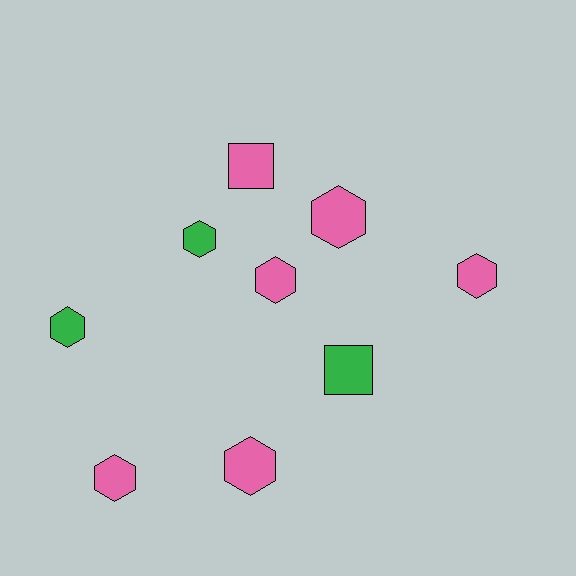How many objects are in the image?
There are 9 objects.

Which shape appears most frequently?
Hexagon, with 7 objects.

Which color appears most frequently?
Pink, with 6 objects.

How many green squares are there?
There is 1 green square.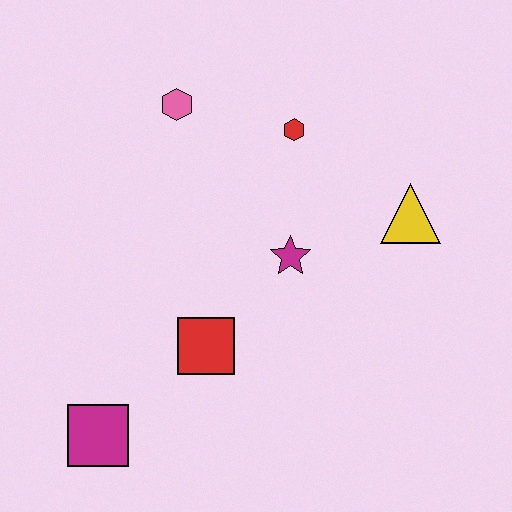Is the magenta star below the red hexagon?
Yes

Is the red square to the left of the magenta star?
Yes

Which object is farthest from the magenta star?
The magenta square is farthest from the magenta star.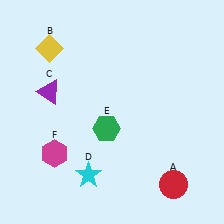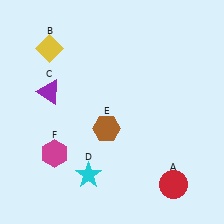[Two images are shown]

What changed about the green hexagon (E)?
In Image 1, E is green. In Image 2, it changed to brown.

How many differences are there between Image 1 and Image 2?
There is 1 difference between the two images.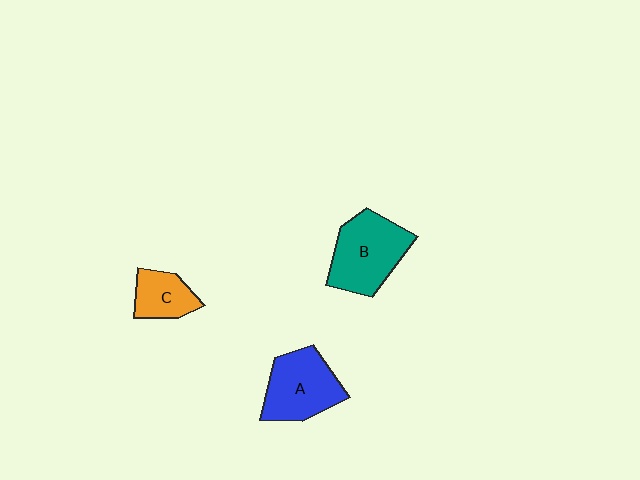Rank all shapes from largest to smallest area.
From largest to smallest: B (teal), A (blue), C (orange).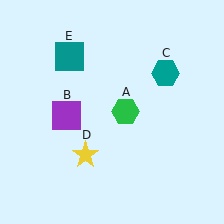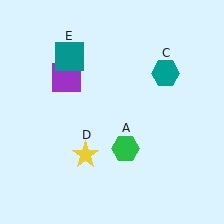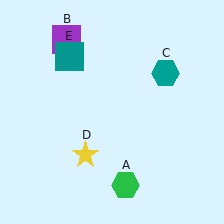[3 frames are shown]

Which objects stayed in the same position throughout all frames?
Teal hexagon (object C) and yellow star (object D) and teal square (object E) remained stationary.